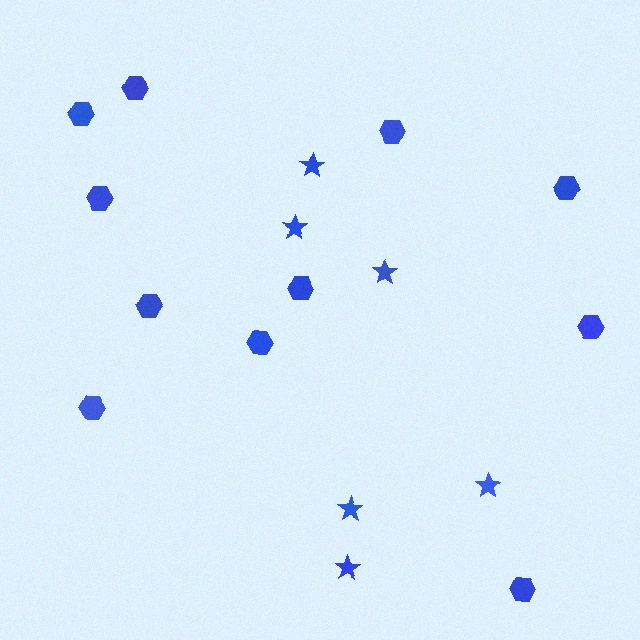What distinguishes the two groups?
There are 2 groups: one group of stars (6) and one group of hexagons (11).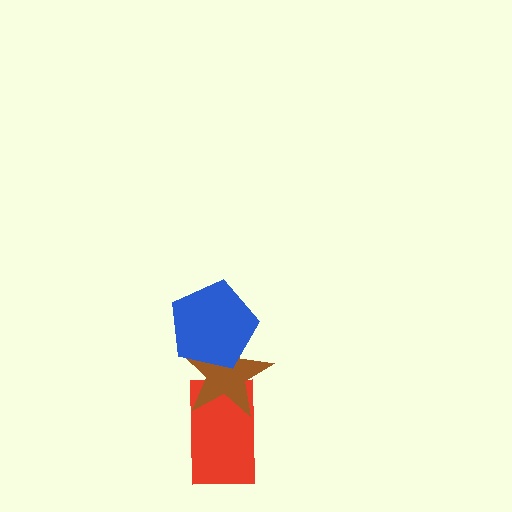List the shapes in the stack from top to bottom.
From top to bottom: the blue pentagon, the brown star, the red rectangle.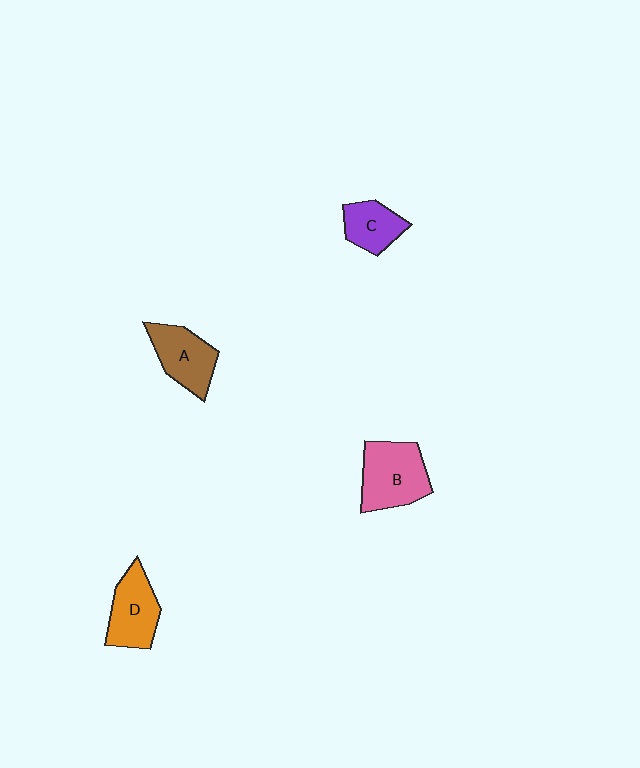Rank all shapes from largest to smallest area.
From largest to smallest: B (pink), D (orange), A (brown), C (purple).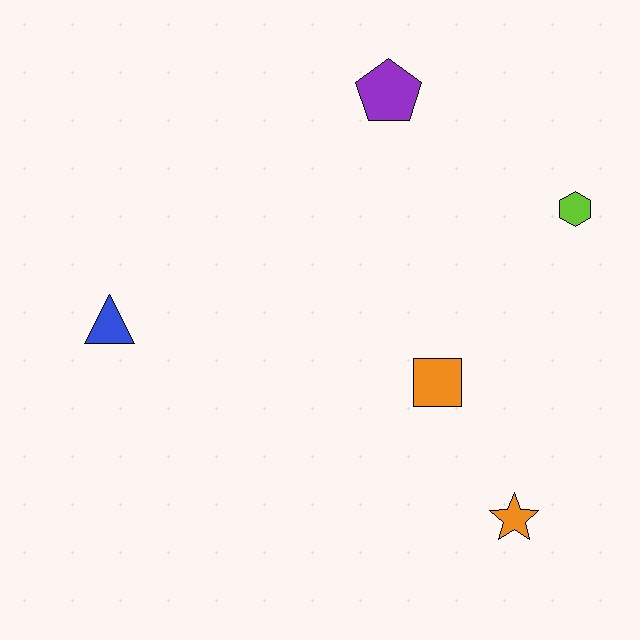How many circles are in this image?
There are no circles.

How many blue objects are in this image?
There is 1 blue object.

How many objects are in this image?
There are 5 objects.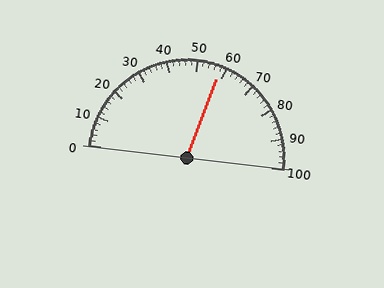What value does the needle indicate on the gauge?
The needle indicates approximately 58.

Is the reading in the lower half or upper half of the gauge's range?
The reading is in the upper half of the range (0 to 100).